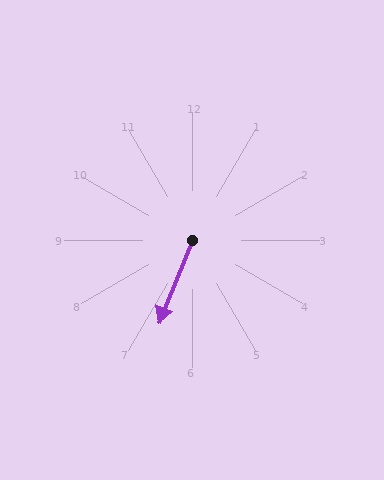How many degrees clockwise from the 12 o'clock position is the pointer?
Approximately 202 degrees.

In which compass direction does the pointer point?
South.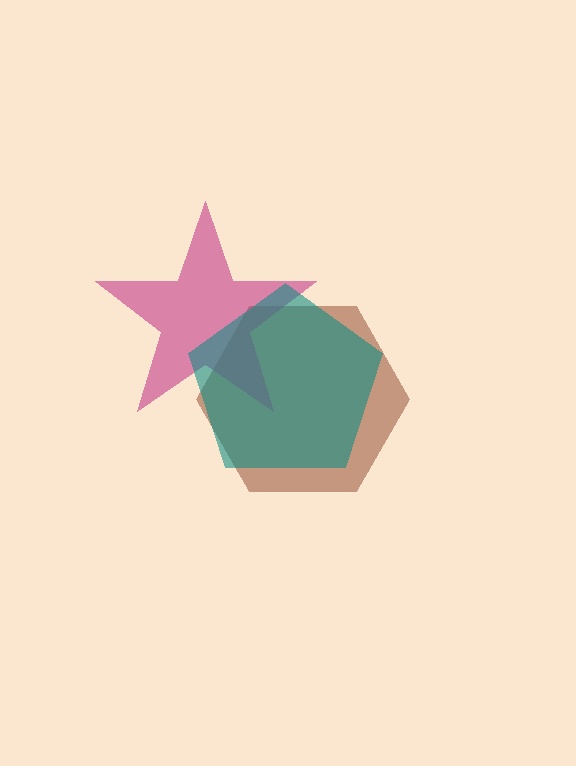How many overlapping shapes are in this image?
There are 3 overlapping shapes in the image.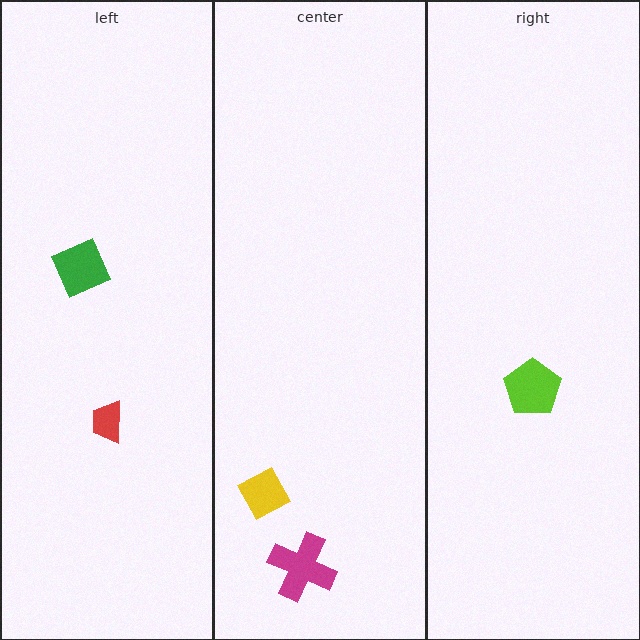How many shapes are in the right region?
1.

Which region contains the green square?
The left region.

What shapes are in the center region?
The yellow diamond, the magenta cross.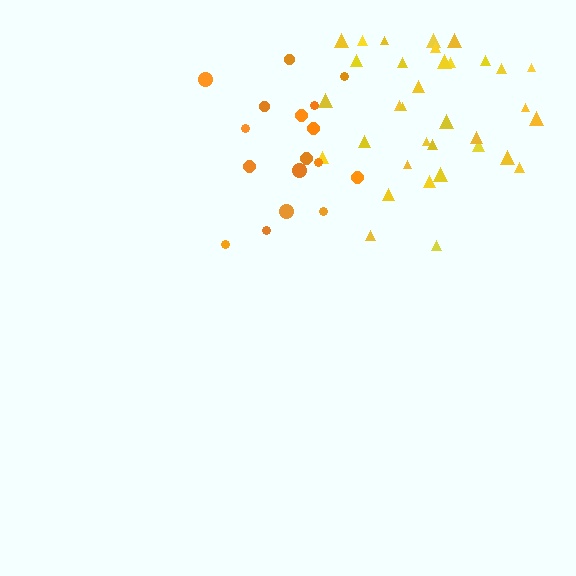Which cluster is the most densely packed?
Yellow.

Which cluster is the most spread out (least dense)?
Orange.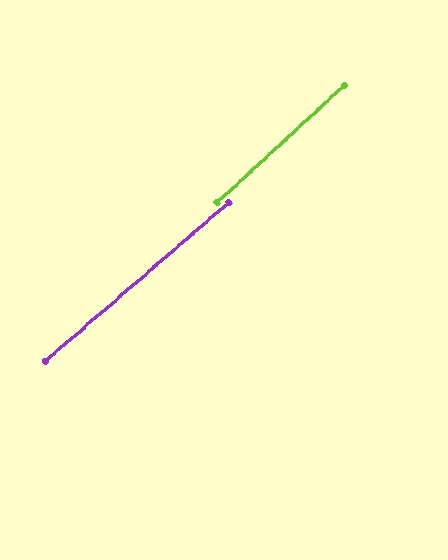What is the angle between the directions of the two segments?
Approximately 2 degrees.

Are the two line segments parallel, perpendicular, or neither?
Parallel — their directions differ by only 2.0°.